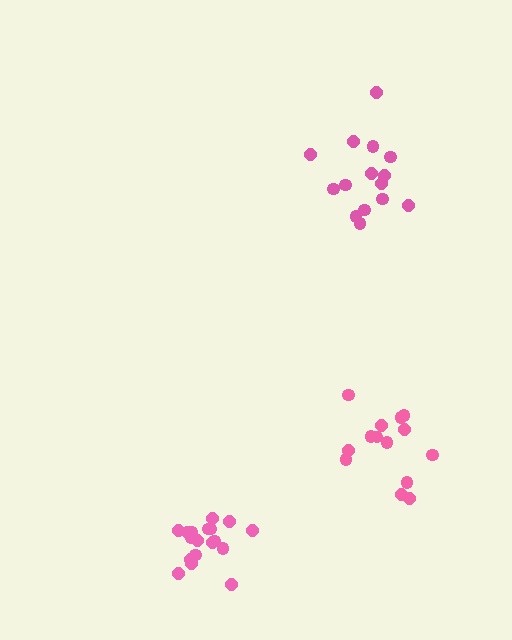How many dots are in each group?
Group 1: 18 dots, Group 2: 15 dots, Group 3: 14 dots (47 total).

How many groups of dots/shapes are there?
There are 3 groups.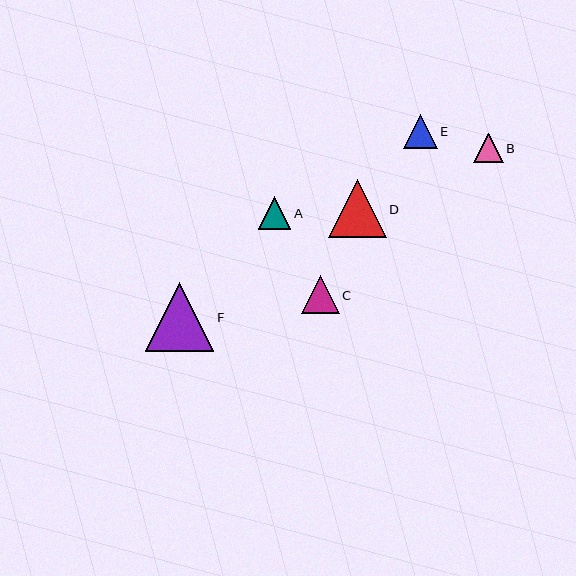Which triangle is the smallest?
Triangle B is the smallest with a size of approximately 29 pixels.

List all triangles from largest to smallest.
From largest to smallest: F, D, C, E, A, B.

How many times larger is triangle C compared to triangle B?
Triangle C is approximately 1.3 times the size of triangle B.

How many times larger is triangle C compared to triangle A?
Triangle C is approximately 1.2 times the size of triangle A.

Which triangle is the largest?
Triangle F is the largest with a size of approximately 69 pixels.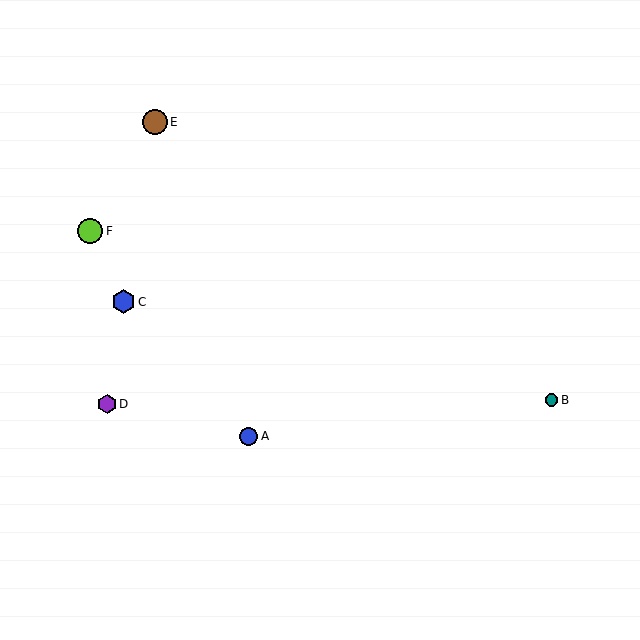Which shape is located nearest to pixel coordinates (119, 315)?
The blue hexagon (labeled C) at (123, 302) is nearest to that location.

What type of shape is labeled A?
Shape A is a blue circle.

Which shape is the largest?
The lime circle (labeled F) is the largest.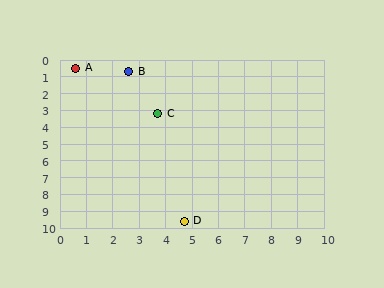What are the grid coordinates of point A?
Point A is at approximately (0.6, 0.5).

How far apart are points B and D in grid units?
Points B and D are about 9.1 grid units apart.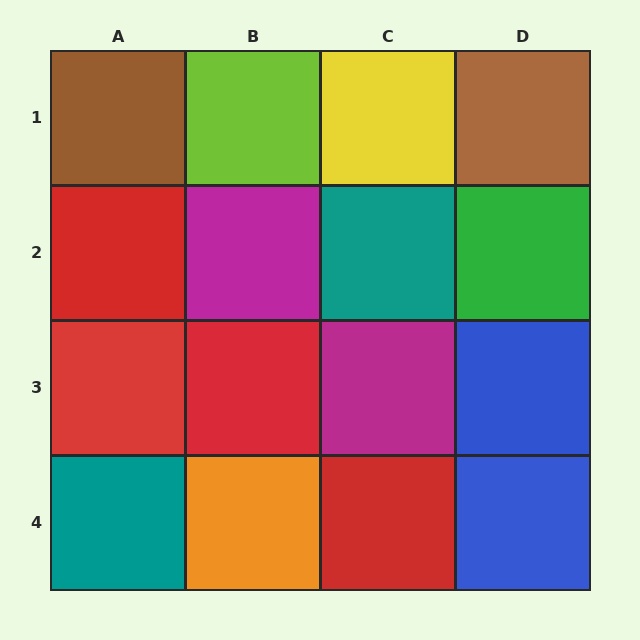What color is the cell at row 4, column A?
Teal.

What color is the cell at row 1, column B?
Lime.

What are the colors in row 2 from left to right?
Red, magenta, teal, green.